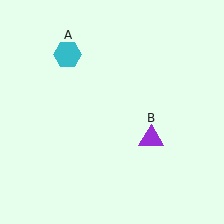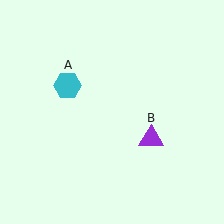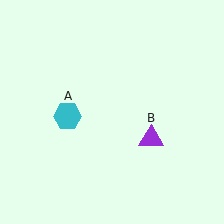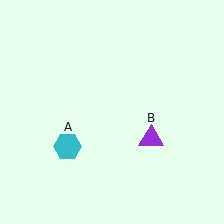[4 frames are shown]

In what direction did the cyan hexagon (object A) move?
The cyan hexagon (object A) moved down.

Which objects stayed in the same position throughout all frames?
Purple triangle (object B) remained stationary.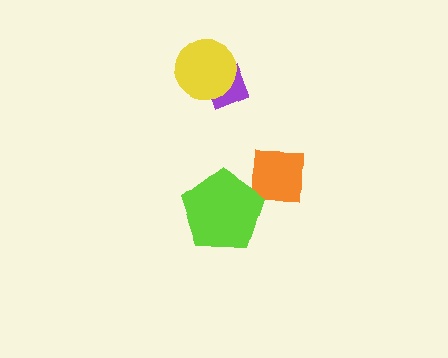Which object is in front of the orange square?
The lime pentagon is in front of the orange square.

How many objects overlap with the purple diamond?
1 object overlaps with the purple diamond.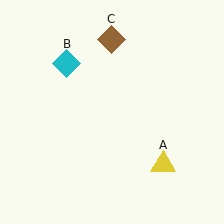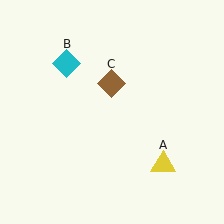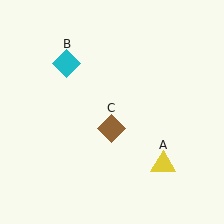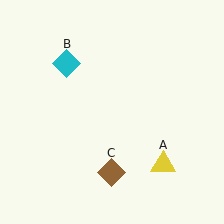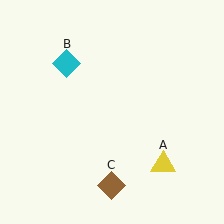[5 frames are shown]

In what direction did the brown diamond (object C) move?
The brown diamond (object C) moved down.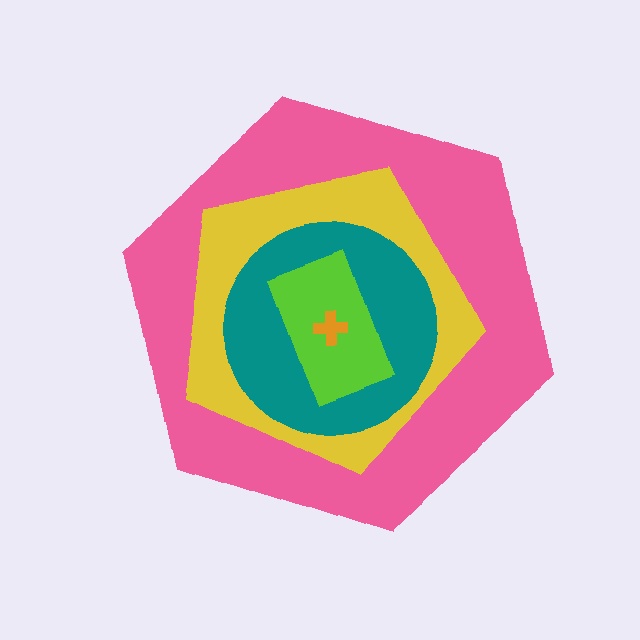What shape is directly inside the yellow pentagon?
The teal circle.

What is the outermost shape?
The pink hexagon.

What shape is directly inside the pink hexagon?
The yellow pentagon.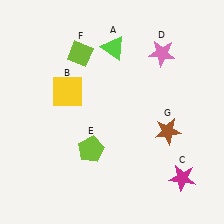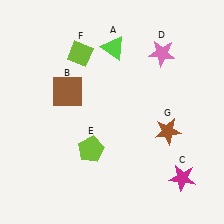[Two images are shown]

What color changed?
The square (B) changed from yellow in Image 1 to brown in Image 2.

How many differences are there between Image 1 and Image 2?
There is 1 difference between the two images.